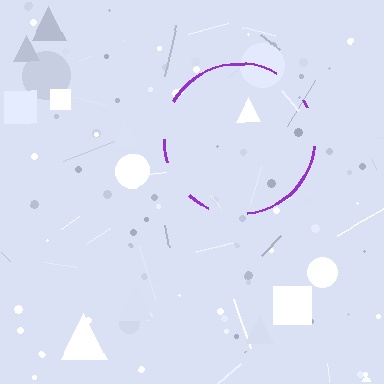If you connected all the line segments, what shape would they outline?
They would outline a circle.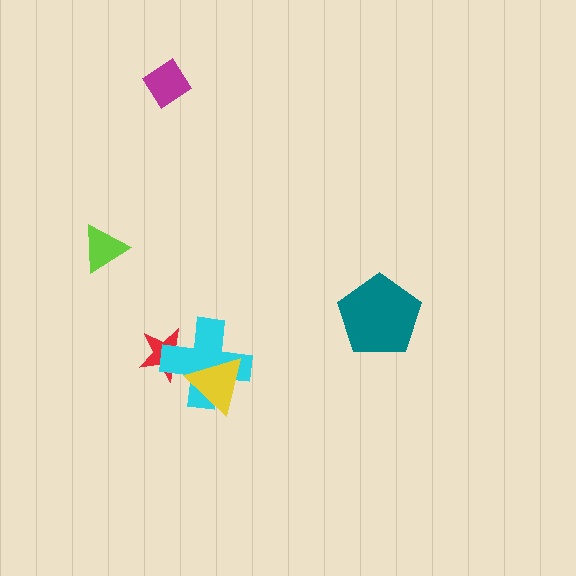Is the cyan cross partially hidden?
Yes, it is partially covered by another shape.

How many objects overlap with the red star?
1 object overlaps with the red star.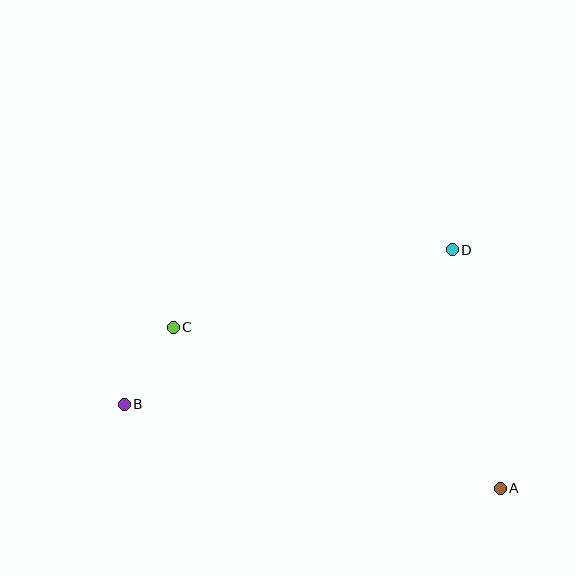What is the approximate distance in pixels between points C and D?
The distance between C and D is approximately 290 pixels.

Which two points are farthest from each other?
Points A and B are farthest from each other.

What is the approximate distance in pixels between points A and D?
The distance between A and D is approximately 243 pixels.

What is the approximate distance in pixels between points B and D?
The distance between B and D is approximately 363 pixels.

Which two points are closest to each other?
Points B and C are closest to each other.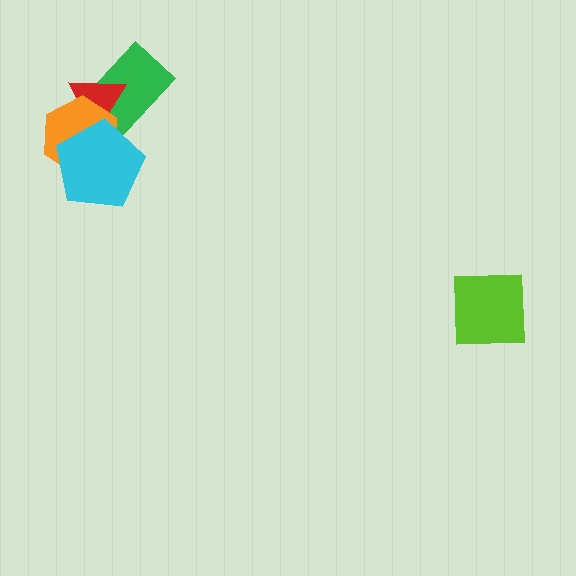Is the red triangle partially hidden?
Yes, it is partially covered by another shape.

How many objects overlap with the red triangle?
3 objects overlap with the red triangle.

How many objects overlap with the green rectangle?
3 objects overlap with the green rectangle.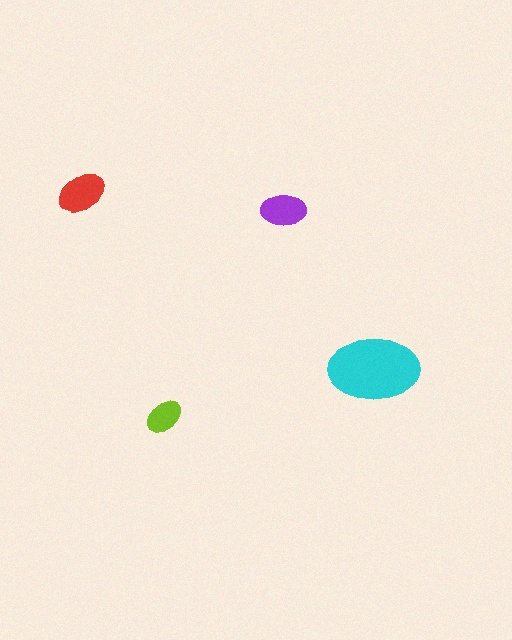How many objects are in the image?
There are 4 objects in the image.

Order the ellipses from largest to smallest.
the cyan one, the red one, the purple one, the lime one.